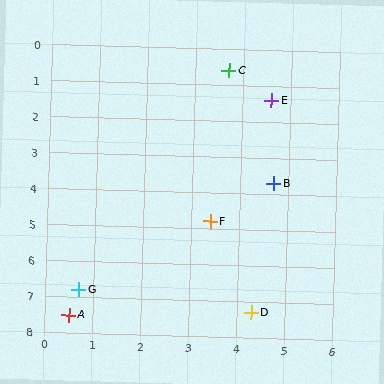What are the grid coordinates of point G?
Point G is at approximately (0.7, 6.8).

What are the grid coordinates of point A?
Point A is at approximately (0.5, 7.5).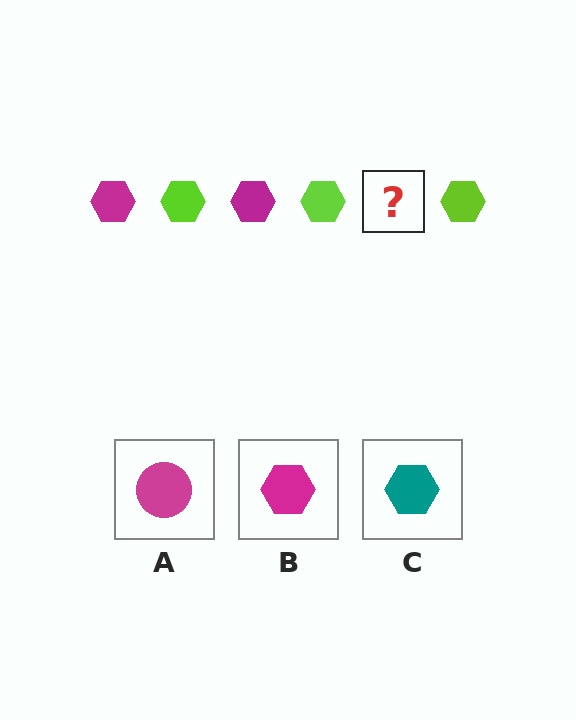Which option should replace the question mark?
Option B.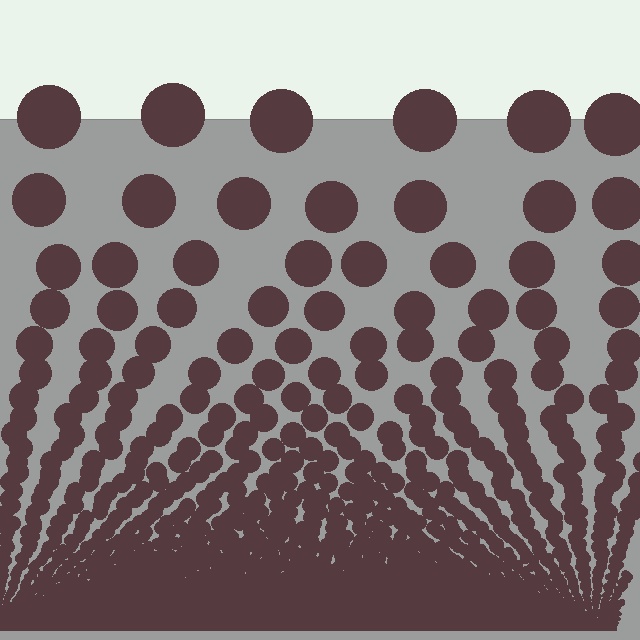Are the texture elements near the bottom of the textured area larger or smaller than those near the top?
Smaller. The gradient is inverted — elements near the bottom are smaller and denser.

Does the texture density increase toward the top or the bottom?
Density increases toward the bottom.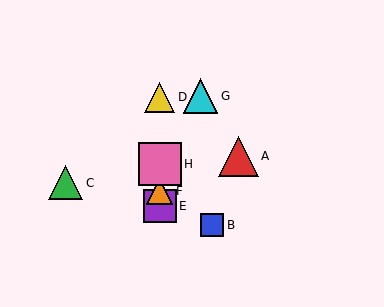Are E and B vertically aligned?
No, E is at x≈160 and B is at x≈212.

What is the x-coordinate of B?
Object B is at x≈212.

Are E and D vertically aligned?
Yes, both are at x≈160.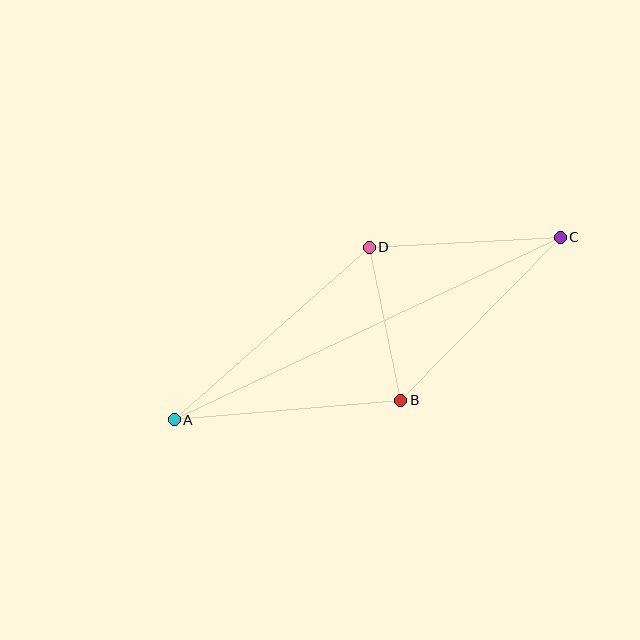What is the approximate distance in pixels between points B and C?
The distance between B and C is approximately 228 pixels.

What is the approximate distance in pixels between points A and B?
The distance between A and B is approximately 228 pixels.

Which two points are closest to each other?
Points B and D are closest to each other.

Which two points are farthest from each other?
Points A and C are farthest from each other.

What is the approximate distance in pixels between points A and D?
The distance between A and D is approximately 260 pixels.